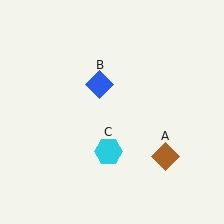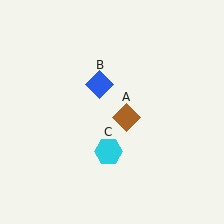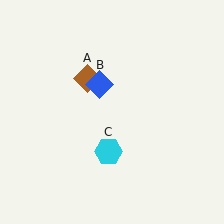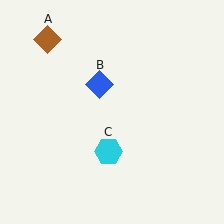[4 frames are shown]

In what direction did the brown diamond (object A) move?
The brown diamond (object A) moved up and to the left.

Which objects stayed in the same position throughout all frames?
Blue diamond (object B) and cyan hexagon (object C) remained stationary.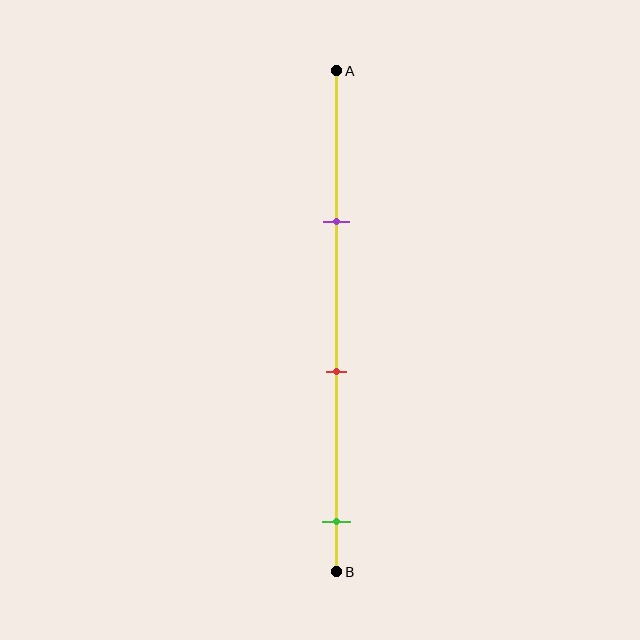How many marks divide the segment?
There are 3 marks dividing the segment.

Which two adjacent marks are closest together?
The purple and red marks are the closest adjacent pair.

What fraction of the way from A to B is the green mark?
The green mark is approximately 90% (0.9) of the way from A to B.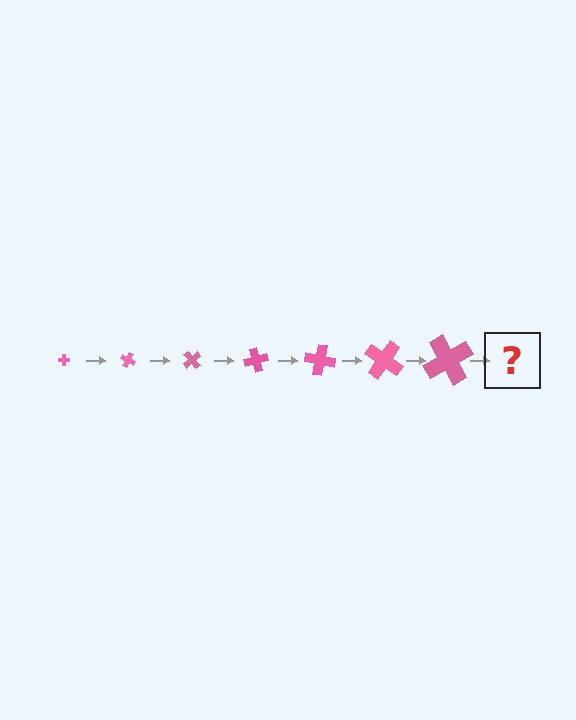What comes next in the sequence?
The next element should be a cross, larger than the previous one and rotated 175 degrees from the start.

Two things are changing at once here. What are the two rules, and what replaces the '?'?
The two rules are that the cross grows larger each step and it rotates 25 degrees each step. The '?' should be a cross, larger than the previous one and rotated 175 degrees from the start.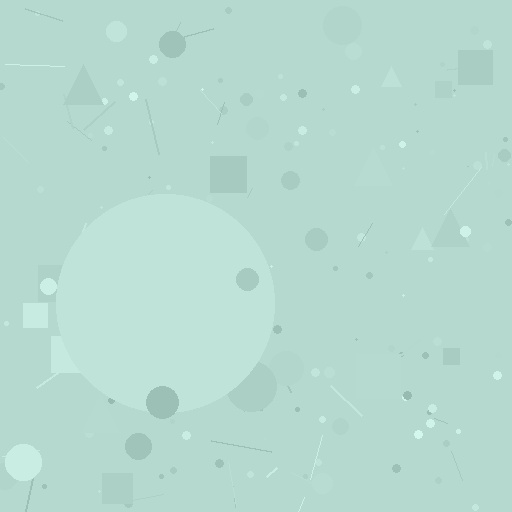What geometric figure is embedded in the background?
A circle is embedded in the background.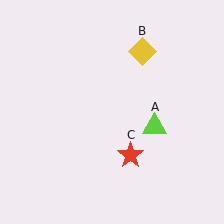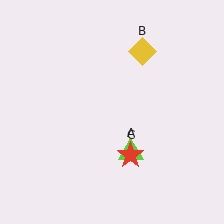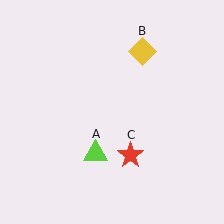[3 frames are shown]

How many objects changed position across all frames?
1 object changed position: lime triangle (object A).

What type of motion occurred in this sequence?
The lime triangle (object A) rotated clockwise around the center of the scene.